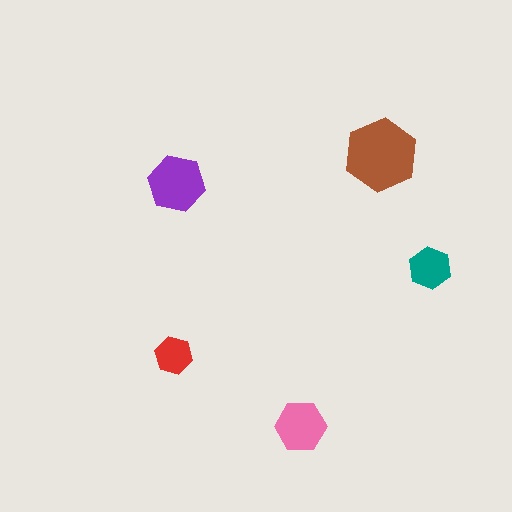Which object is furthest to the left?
The red hexagon is leftmost.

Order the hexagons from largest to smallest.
the brown one, the purple one, the pink one, the teal one, the red one.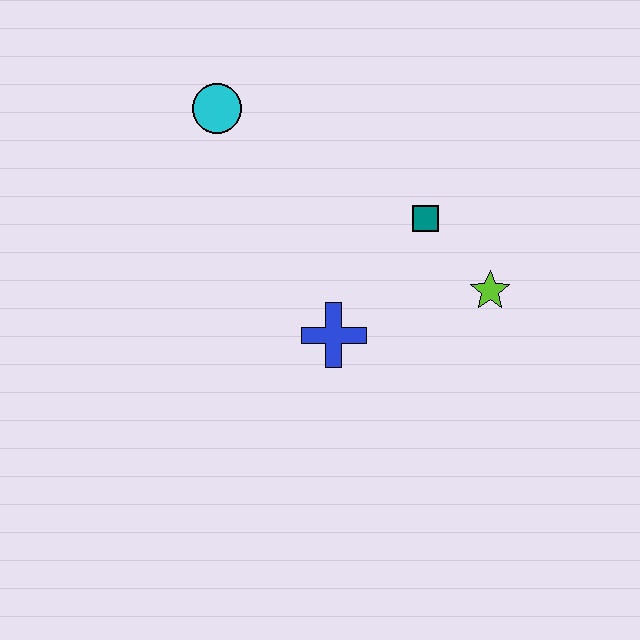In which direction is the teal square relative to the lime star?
The teal square is above the lime star.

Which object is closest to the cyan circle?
The teal square is closest to the cyan circle.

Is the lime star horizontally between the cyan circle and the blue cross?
No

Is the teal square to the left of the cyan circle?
No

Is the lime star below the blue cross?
No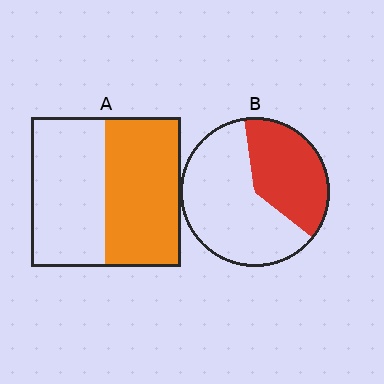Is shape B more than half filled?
No.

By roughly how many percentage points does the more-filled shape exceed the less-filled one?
By roughly 10 percentage points (A over B).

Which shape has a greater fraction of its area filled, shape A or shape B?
Shape A.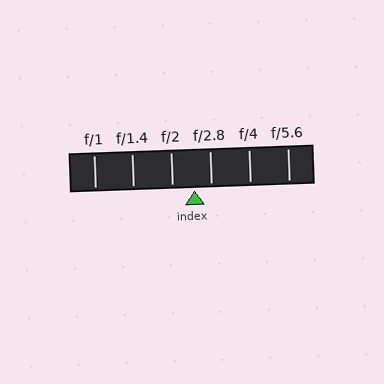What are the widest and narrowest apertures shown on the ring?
The widest aperture shown is f/1 and the narrowest is f/5.6.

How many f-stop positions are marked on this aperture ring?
There are 6 f-stop positions marked.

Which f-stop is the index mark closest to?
The index mark is closest to f/2.8.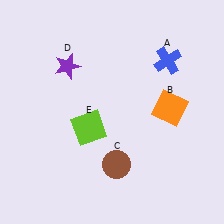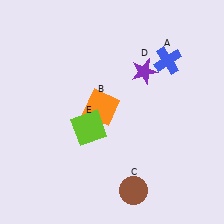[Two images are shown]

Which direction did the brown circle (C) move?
The brown circle (C) moved down.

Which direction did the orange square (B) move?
The orange square (B) moved left.